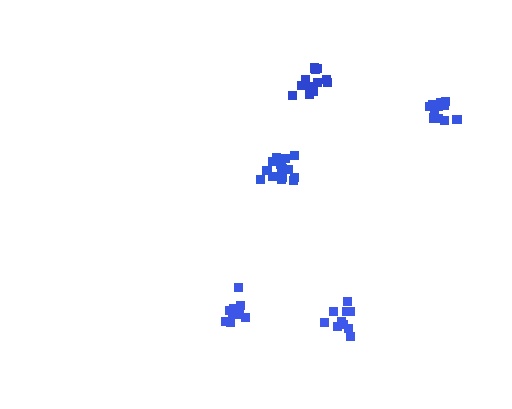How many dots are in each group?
Group 1: 11 dots, Group 2: 16 dots, Group 3: 10 dots, Group 4: 10 dots, Group 5: 13 dots (60 total).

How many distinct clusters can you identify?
There are 5 distinct clusters.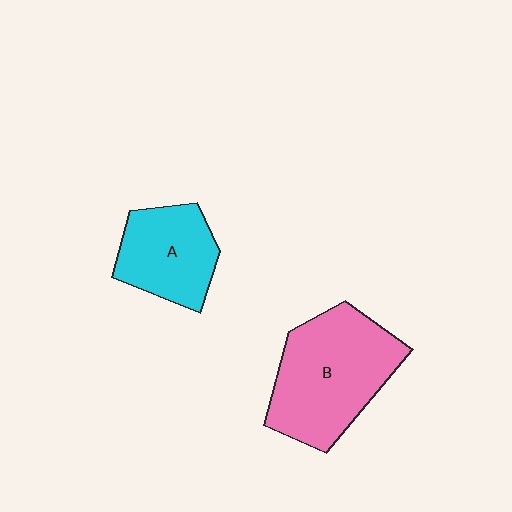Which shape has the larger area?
Shape B (pink).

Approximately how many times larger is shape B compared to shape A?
Approximately 1.6 times.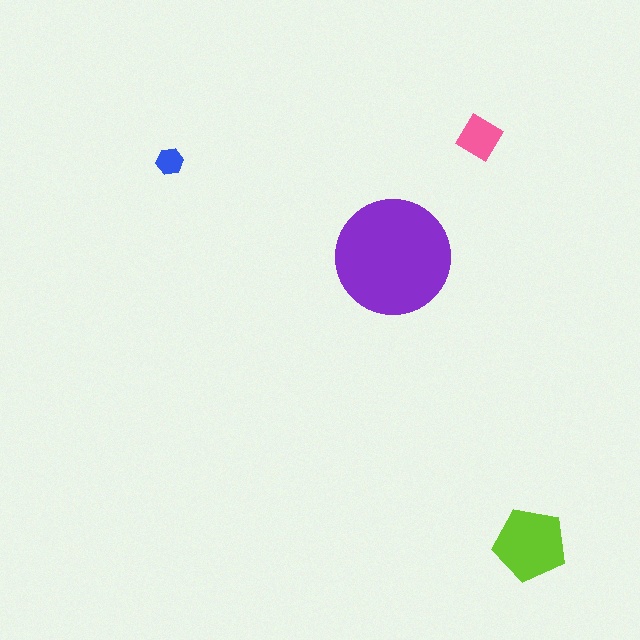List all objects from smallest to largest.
The blue hexagon, the pink diamond, the lime pentagon, the purple circle.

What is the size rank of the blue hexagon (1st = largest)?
4th.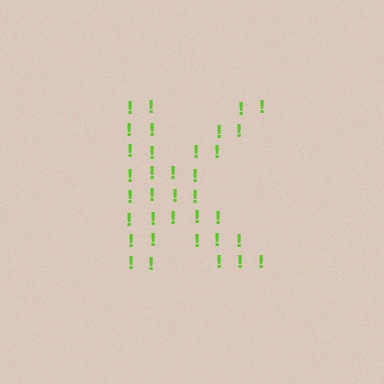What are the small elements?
The small elements are exclamation marks.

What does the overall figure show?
The overall figure shows the letter K.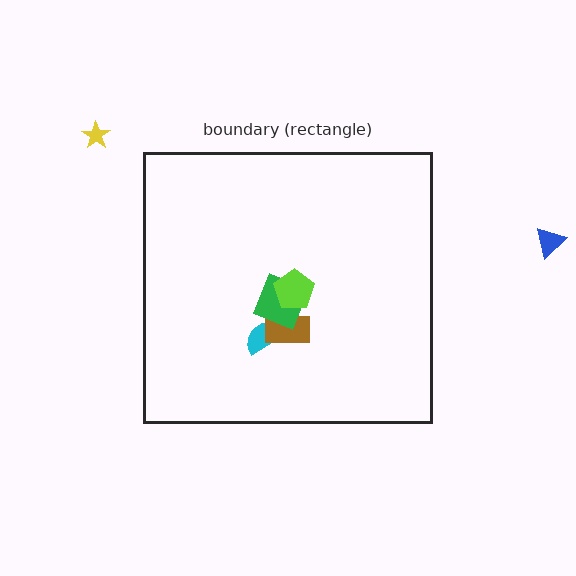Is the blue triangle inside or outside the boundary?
Outside.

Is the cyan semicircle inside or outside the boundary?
Inside.